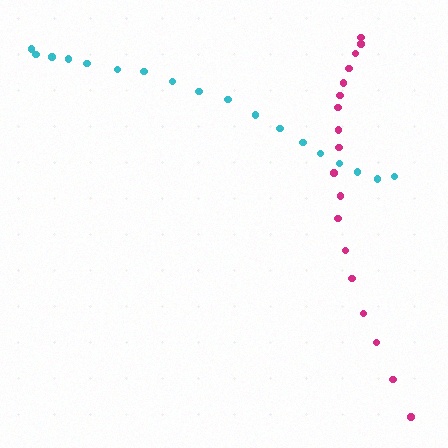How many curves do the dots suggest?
There are 2 distinct paths.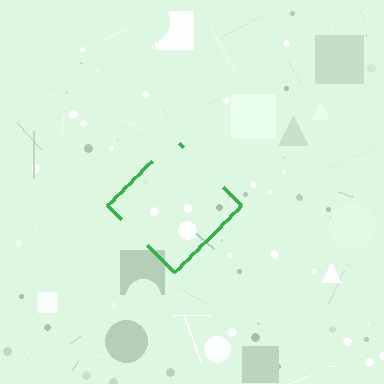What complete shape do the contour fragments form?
The contour fragments form a diamond.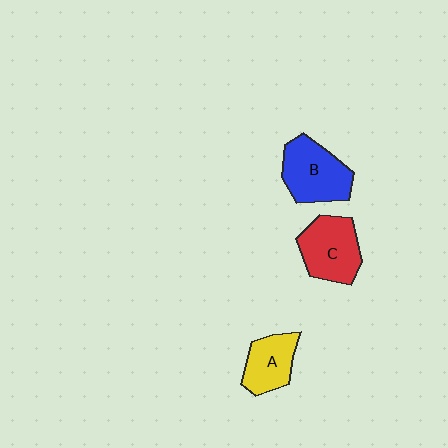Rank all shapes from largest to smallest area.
From largest to smallest: B (blue), C (red), A (yellow).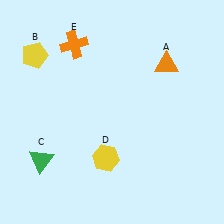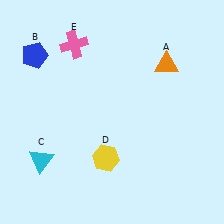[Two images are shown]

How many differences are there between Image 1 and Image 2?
There are 3 differences between the two images.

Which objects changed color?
B changed from yellow to blue. C changed from green to cyan. E changed from orange to pink.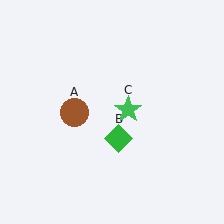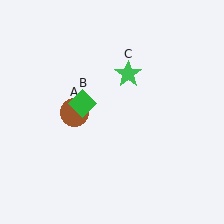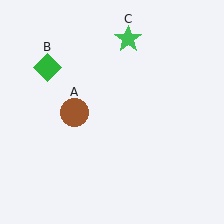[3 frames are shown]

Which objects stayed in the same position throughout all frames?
Brown circle (object A) remained stationary.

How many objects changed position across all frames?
2 objects changed position: green diamond (object B), green star (object C).